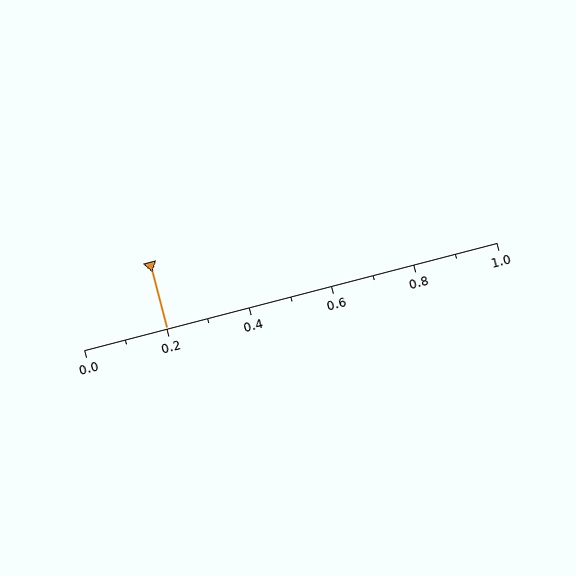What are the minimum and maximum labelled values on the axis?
The axis runs from 0.0 to 1.0.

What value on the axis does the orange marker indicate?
The marker indicates approximately 0.2.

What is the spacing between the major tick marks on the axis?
The major ticks are spaced 0.2 apart.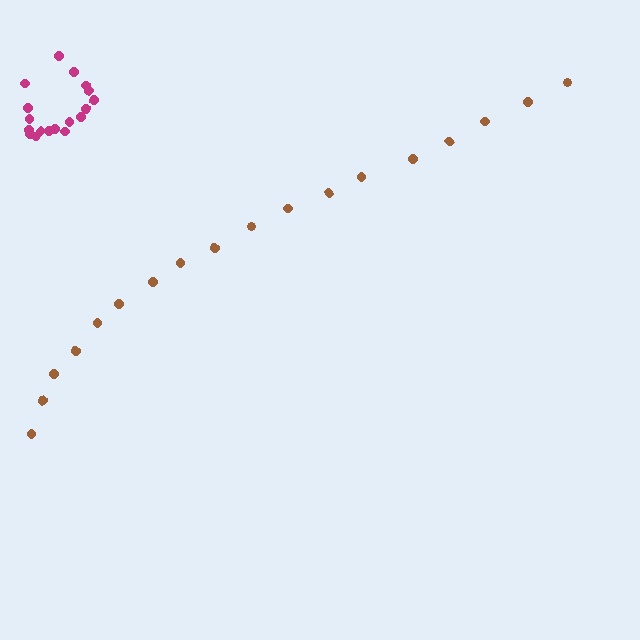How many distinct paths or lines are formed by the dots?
There are 2 distinct paths.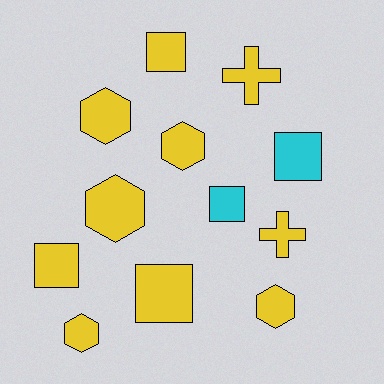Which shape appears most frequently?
Hexagon, with 5 objects.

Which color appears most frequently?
Yellow, with 10 objects.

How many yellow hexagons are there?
There are 5 yellow hexagons.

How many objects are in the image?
There are 12 objects.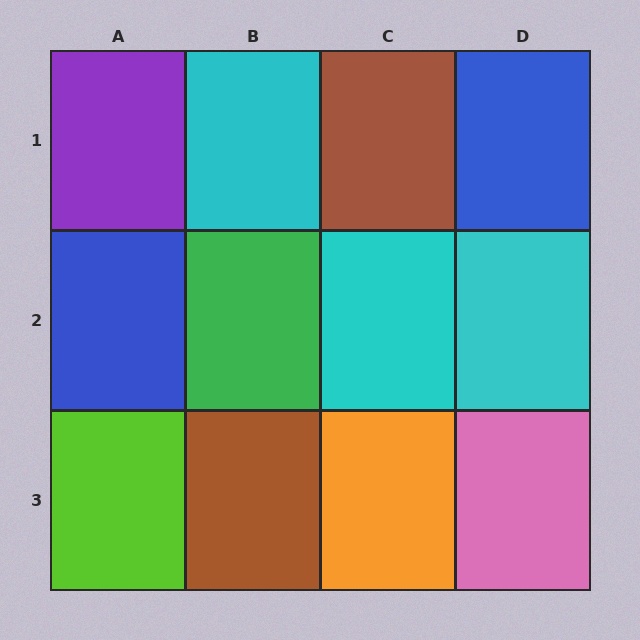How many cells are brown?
2 cells are brown.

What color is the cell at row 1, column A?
Purple.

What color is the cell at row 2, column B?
Green.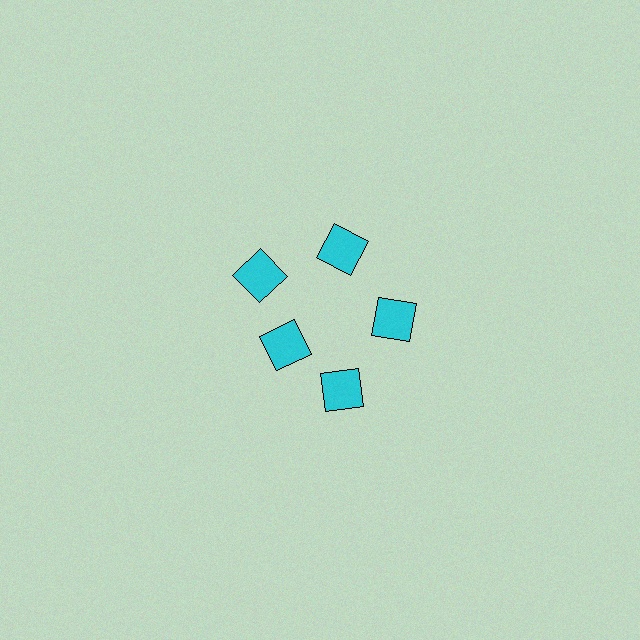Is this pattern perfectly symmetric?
No. The 5 cyan squares are arranged in a ring, but one element near the 8 o'clock position is pulled inward toward the center, breaking the 5-fold rotational symmetry.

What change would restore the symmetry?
The symmetry would be restored by moving it outward, back onto the ring so that all 5 squares sit at equal angles and equal distance from the center.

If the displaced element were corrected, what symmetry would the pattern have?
It would have 5-fold rotational symmetry — the pattern would map onto itself every 72 degrees.